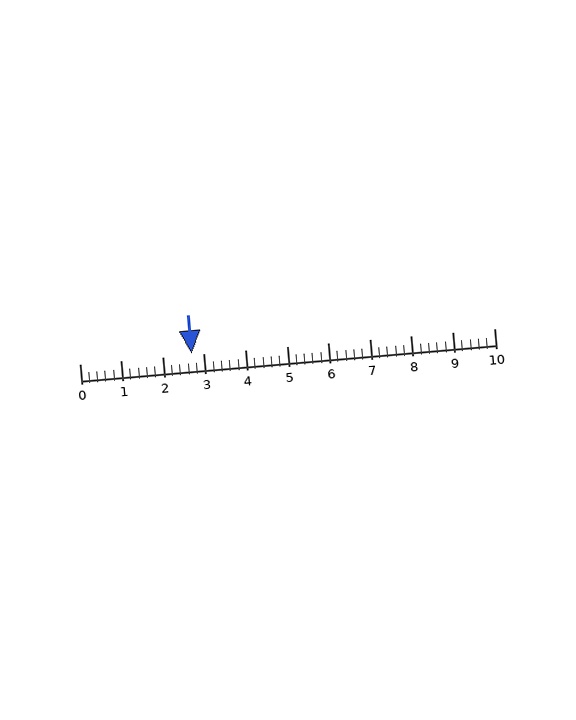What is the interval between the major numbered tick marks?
The major tick marks are spaced 1 units apart.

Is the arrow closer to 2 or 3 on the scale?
The arrow is closer to 3.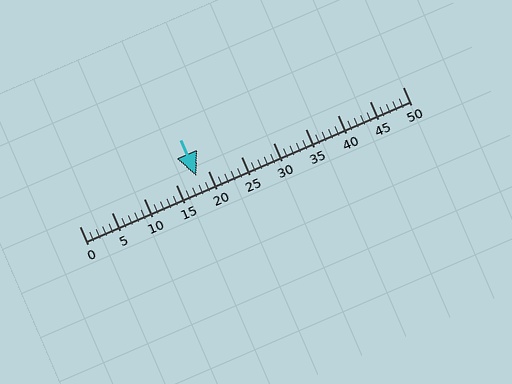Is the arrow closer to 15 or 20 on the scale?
The arrow is closer to 20.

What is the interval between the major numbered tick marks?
The major tick marks are spaced 5 units apart.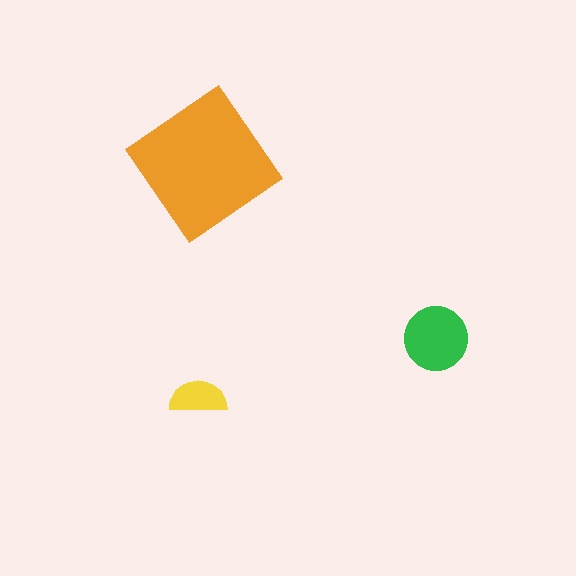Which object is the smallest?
The yellow semicircle.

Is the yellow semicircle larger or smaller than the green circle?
Smaller.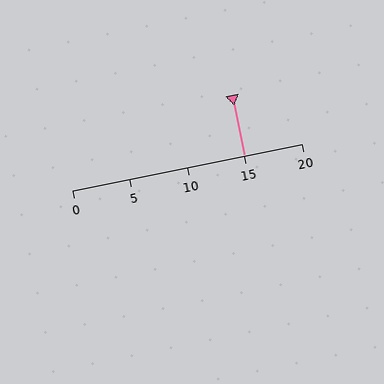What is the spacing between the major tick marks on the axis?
The major ticks are spaced 5 apart.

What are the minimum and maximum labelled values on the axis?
The axis runs from 0 to 20.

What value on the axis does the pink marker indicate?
The marker indicates approximately 15.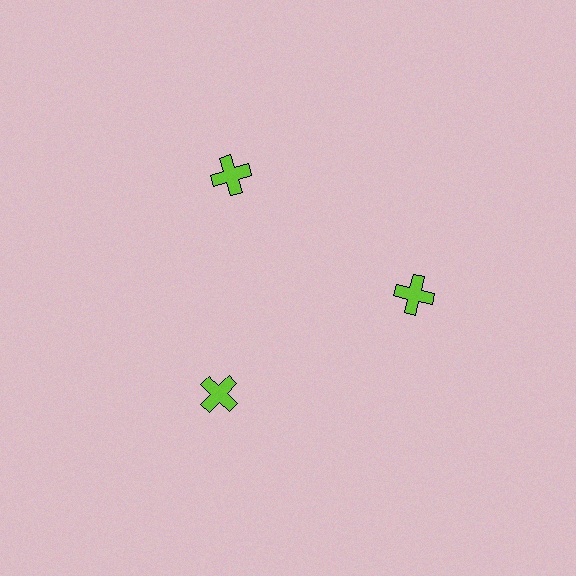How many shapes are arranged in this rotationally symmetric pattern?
There are 3 shapes, arranged in 3 groups of 1.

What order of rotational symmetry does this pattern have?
This pattern has 3-fold rotational symmetry.